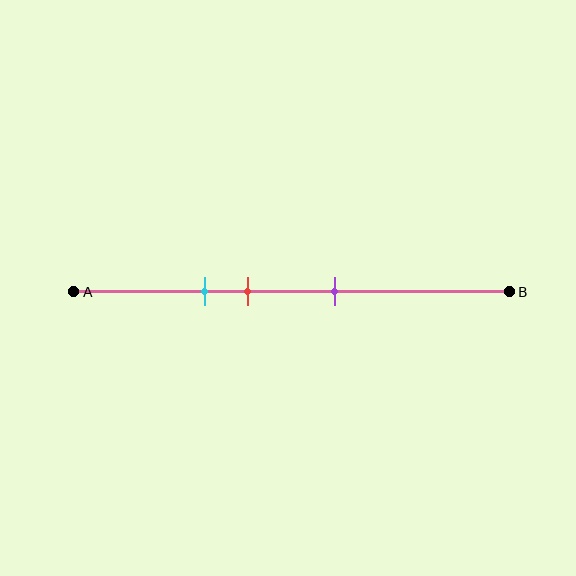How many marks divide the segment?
There are 3 marks dividing the segment.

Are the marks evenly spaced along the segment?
Yes, the marks are approximately evenly spaced.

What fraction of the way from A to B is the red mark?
The red mark is approximately 40% (0.4) of the way from A to B.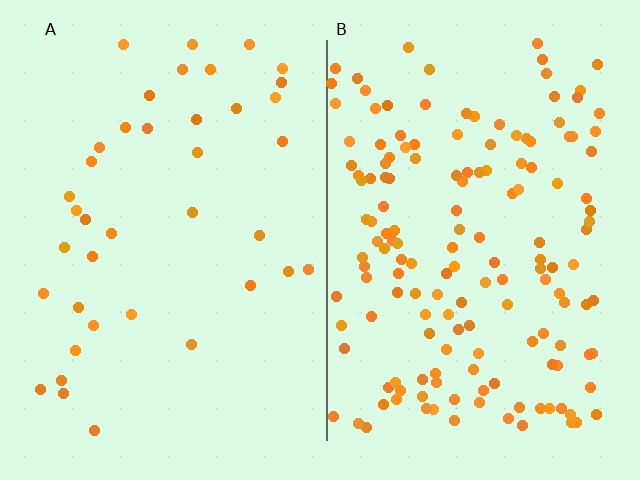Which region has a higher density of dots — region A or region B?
B (the right).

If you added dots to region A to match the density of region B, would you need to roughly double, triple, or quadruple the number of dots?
Approximately quadruple.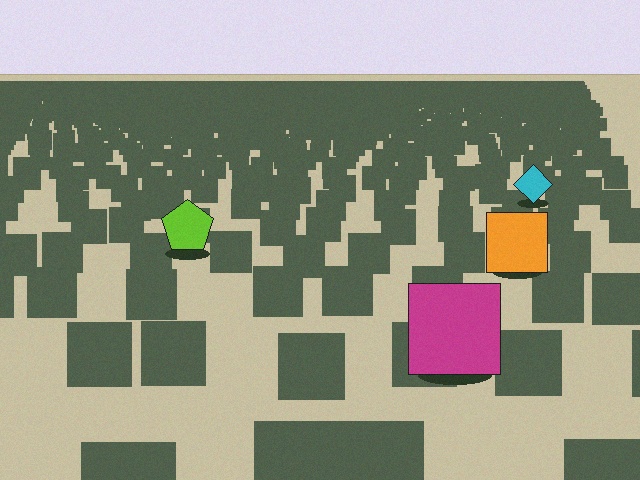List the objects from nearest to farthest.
From nearest to farthest: the magenta square, the orange square, the lime pentagon, the cyan diamond.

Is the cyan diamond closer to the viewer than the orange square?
No. The orange square is closer — you can tell from the texture gradient: the ground texture is coarser near it.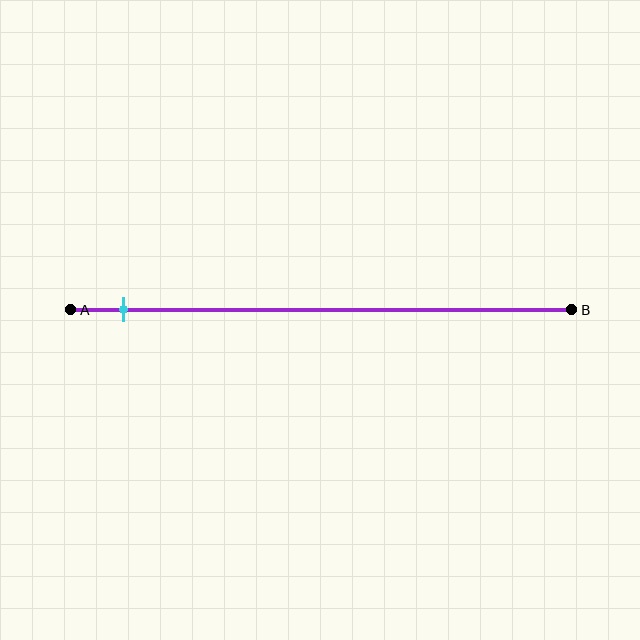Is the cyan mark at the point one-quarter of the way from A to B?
No, the mark is at about 10% from A, not at the 25% one-quarter point.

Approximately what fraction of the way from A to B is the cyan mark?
The cyan mark is approximately 10% of the way from A to B.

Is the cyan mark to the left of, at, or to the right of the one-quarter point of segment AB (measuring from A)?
The cyan mark is to the left of the one-quarter point of segment AB.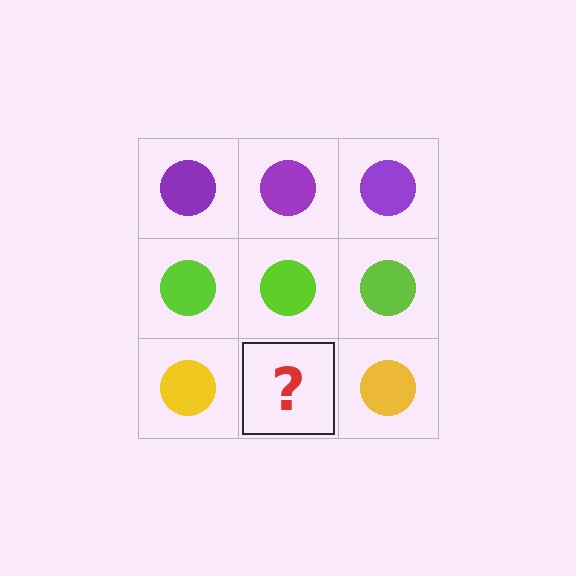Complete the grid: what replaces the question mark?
The question mark should be replaced with a yellow circle.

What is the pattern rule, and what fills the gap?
The rule is that each row has a consistent color. The gap should be filled with a yellow circle.